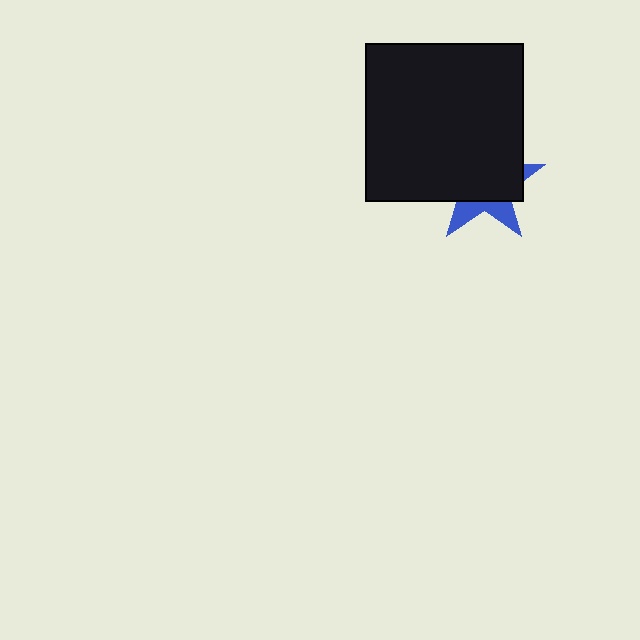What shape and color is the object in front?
The object in front is a black square.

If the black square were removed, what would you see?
You would see the complete blue star.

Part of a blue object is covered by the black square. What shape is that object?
It is a star.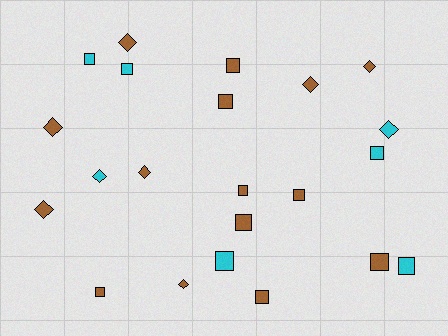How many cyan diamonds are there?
There are 2 cyan diamonds.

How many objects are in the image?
There are 22 objects.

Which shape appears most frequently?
Square, with 13 objects.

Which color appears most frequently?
Brown, with 15 objects.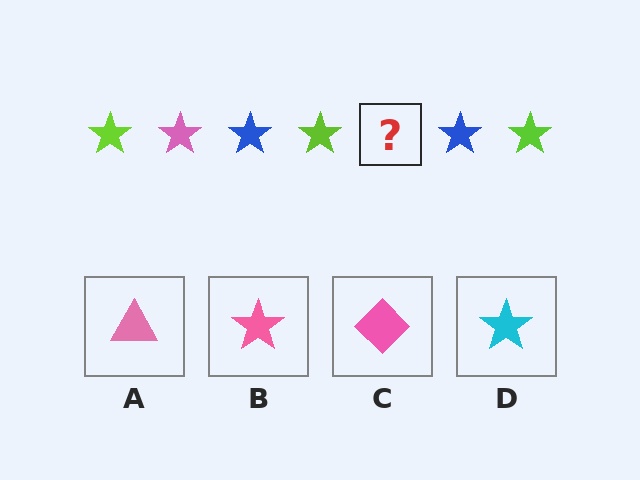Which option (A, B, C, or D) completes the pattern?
B.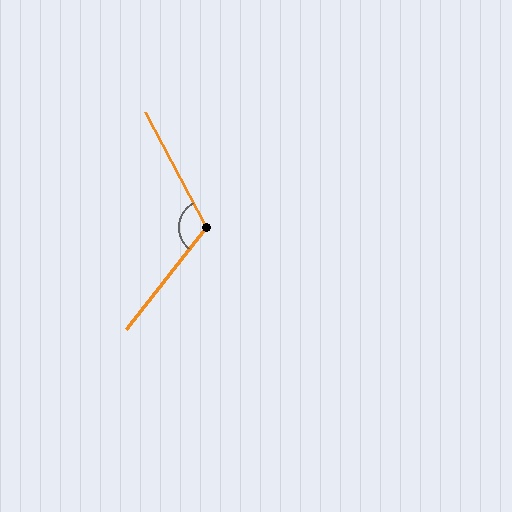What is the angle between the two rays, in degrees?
Approximately 114 degrees.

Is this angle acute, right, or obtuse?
It is obtuse.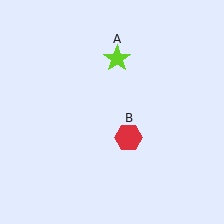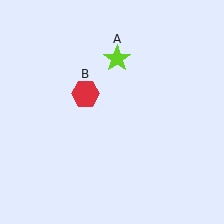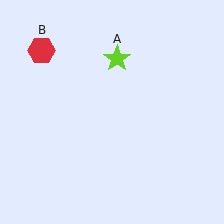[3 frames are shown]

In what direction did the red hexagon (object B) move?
The red hexagon (object B) moved up and to the left.